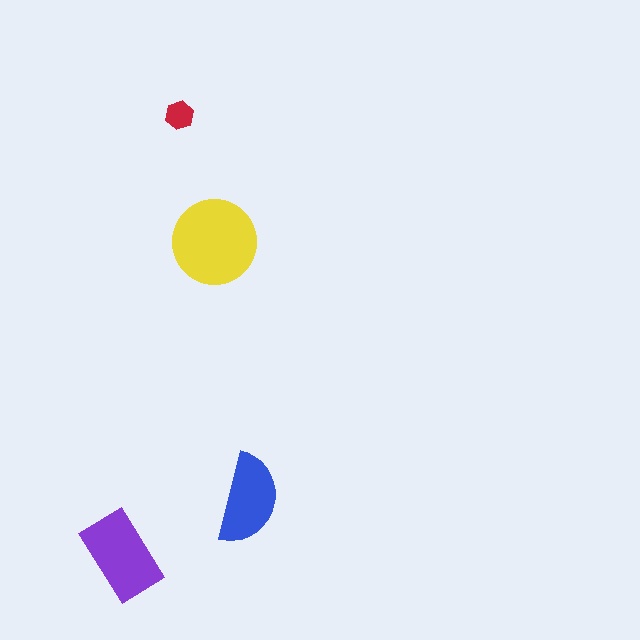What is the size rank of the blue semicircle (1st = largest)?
3rd.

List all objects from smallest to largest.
The red hexagon, the blue semicircle, the purple rectangle, the yellow circle.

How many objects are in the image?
There are 4 objects in the image.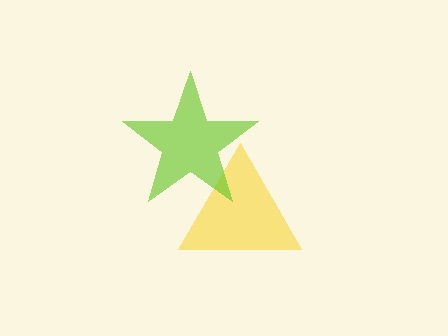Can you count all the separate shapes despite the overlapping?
Yes, there are 2 separate shapes.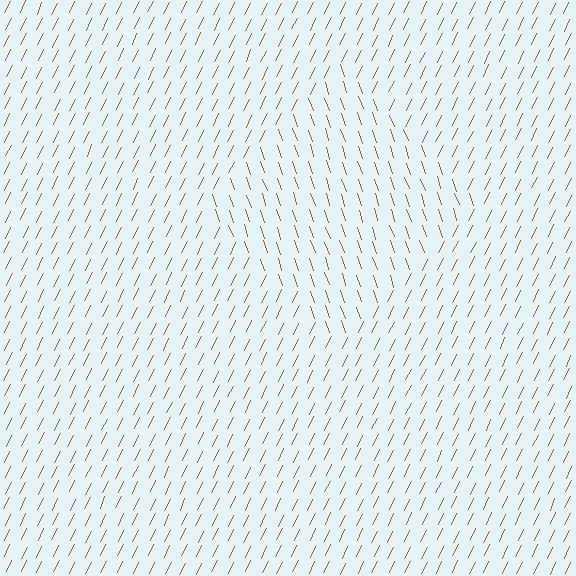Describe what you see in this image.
The image is filled with small brown line segments. A diamond region in the image has lines oriented differently from the surrounding lines, creating a visible texture boundary.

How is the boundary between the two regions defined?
The boundary is defined purely by a change in line orientation (approximately 45 degrees difference). All lines are the same color and thickness.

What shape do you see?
I see a diamond.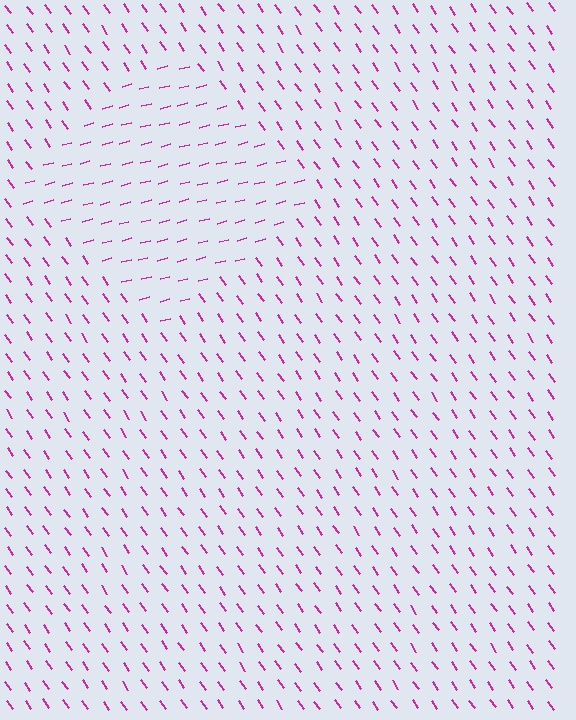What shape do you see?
I see a diamond.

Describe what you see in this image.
The image is filled with small magenta line segments. A diamond region in the image has lines oriented differently from the surrounding lines, creating a visible texture boundary.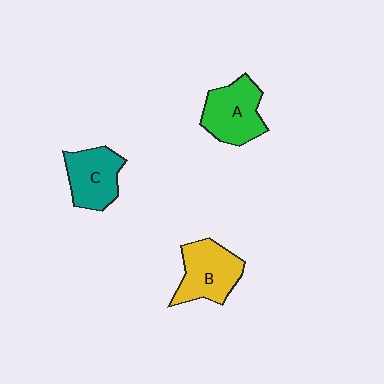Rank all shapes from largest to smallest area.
From largest to smallest: B (yellow), A (green), C (teal).